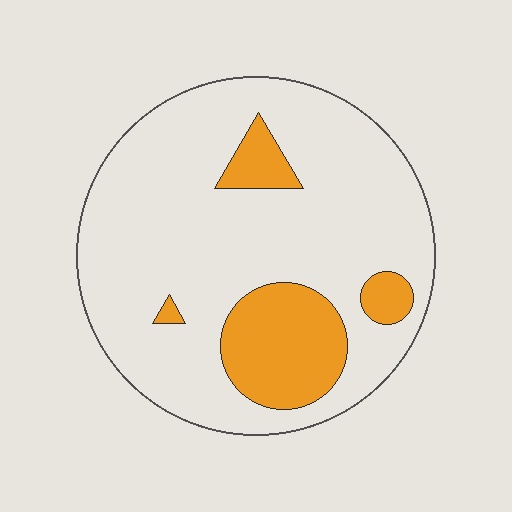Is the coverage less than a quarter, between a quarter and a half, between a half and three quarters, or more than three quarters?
Less than a quarter.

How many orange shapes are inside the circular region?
4.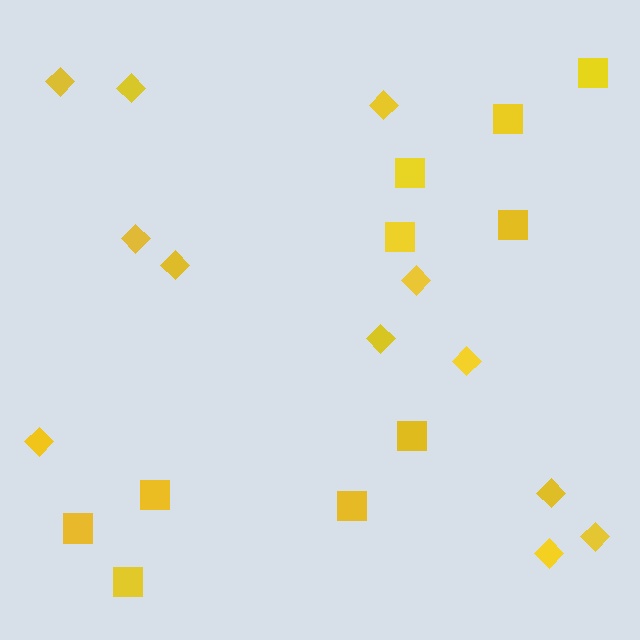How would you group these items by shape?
There are 2 groups: one group of squares (10) and one group of diamonds (12).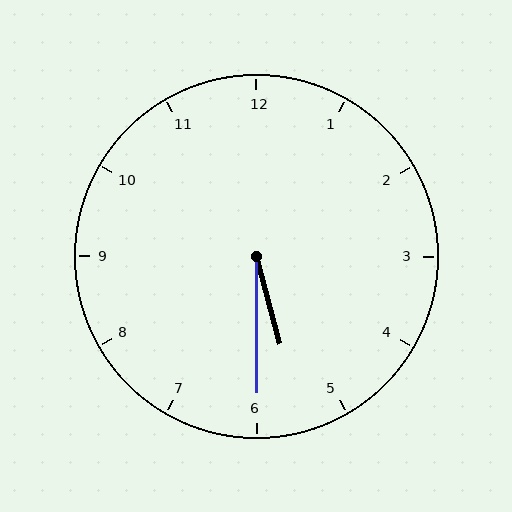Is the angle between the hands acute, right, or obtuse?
It is acute.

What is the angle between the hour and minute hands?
Approximately 15 degrees.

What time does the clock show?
5:30.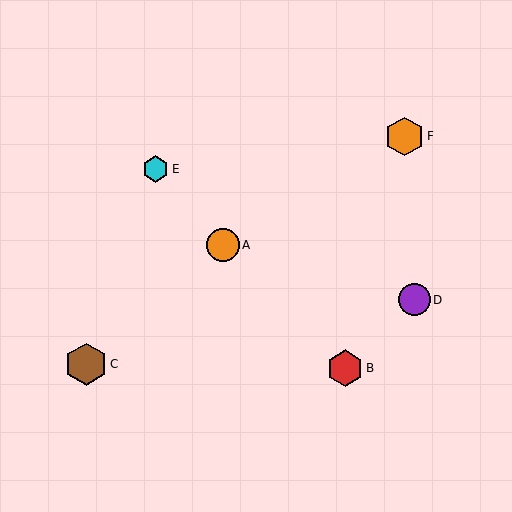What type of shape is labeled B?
Shape B is a red hexagon.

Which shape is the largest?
The brown hexagon (labeled C) is the largest.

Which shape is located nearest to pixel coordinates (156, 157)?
The cyan hexagon (labeled E) at (155, 169) is nearest to that location.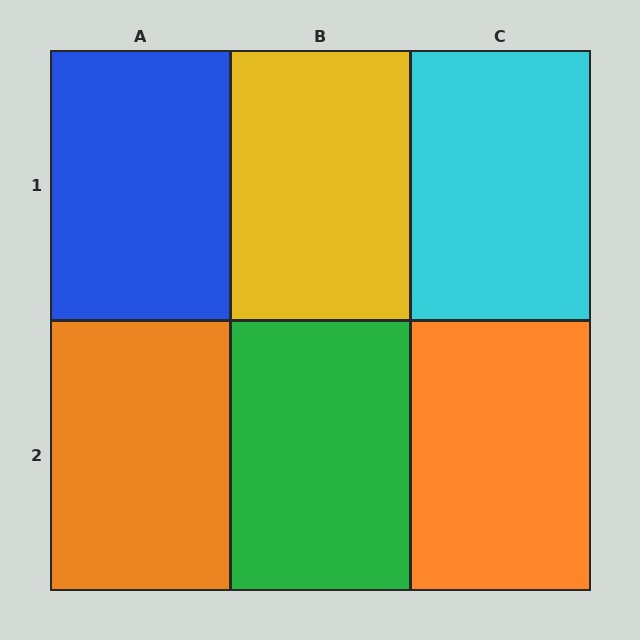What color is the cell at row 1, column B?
Yellow.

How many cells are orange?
2 cells are orange.